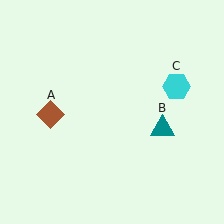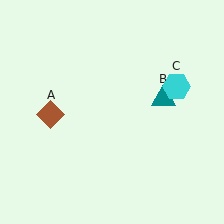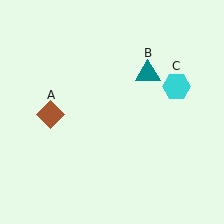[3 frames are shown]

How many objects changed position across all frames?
1 object changed position: teal triangle (object B).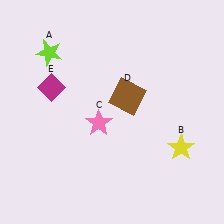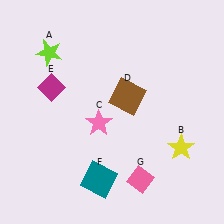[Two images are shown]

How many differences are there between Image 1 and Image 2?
There are 2 differences between the two images.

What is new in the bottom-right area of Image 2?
A pink diamond (G) was added in the bottom-right area of Image 2.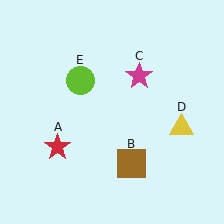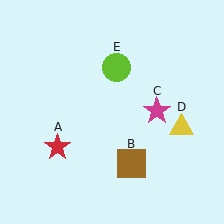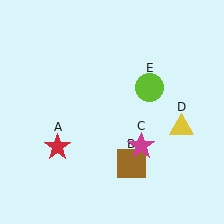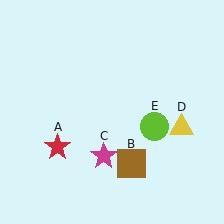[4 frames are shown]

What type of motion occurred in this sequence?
The magenta star (object C), lime circle (object E) rotated clockwise around the center of the scene.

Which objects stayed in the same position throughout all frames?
Red star (object A) and brown square (object B) and yellow triangle (object D) remained stationary.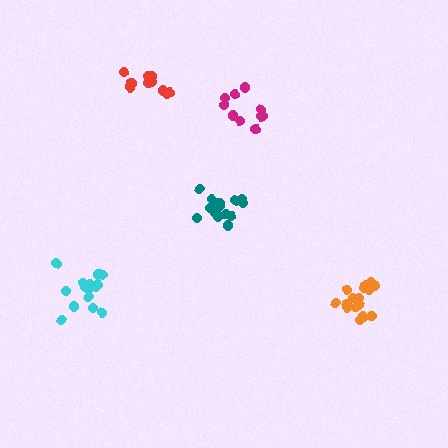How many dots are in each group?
Group 1: 10 dots, Group 2: 15 dots, Group 3: 16 dots, Group 4: 10 dots, Group 5: 15 dots (66 total).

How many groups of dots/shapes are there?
There are 5 groups.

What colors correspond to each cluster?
The clusters are colored: magenta, cyan, orange, red, teal.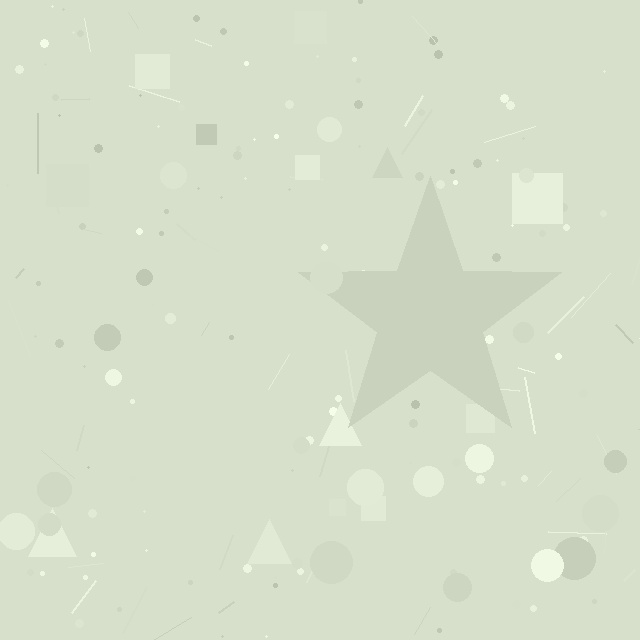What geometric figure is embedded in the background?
A star is embedded in the background.